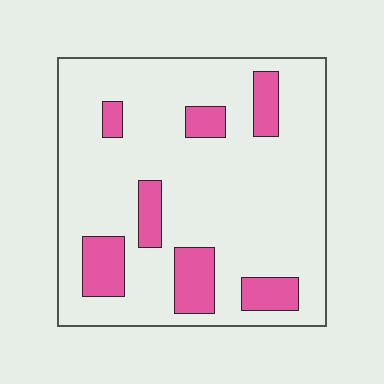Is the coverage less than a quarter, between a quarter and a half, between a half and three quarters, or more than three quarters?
Less than a quarter.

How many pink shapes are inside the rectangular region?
7.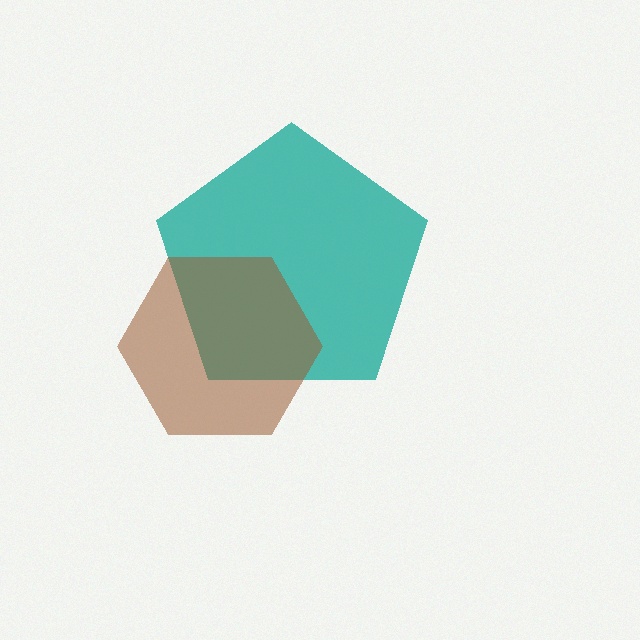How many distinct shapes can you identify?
There are 2 distinct shapes: a teal pentagon, a brown hexagon.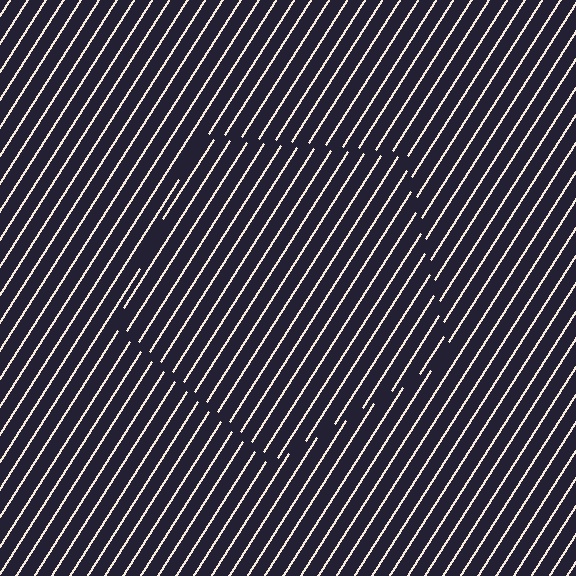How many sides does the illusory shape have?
5 sides — the line-ends trace a pentagon.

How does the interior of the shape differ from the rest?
The interior of the shape contains the same grating, shifted by half a period — the contour is defined by the phase discontinuity where line-ends from the inner and outer gratings abut.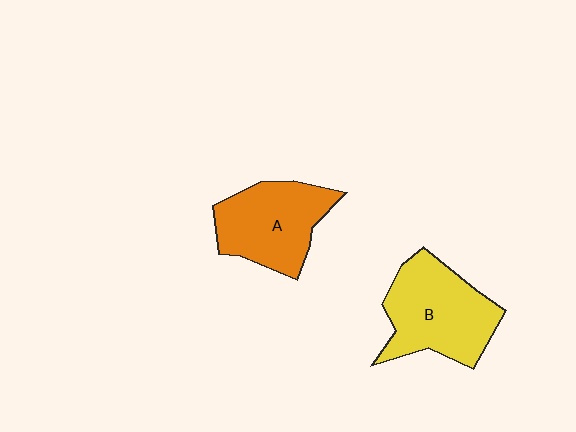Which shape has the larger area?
Shape B (yellow).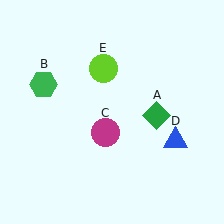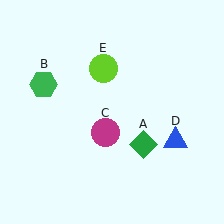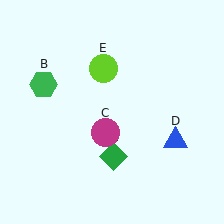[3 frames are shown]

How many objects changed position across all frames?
1 object changed position: green diamond (object A).